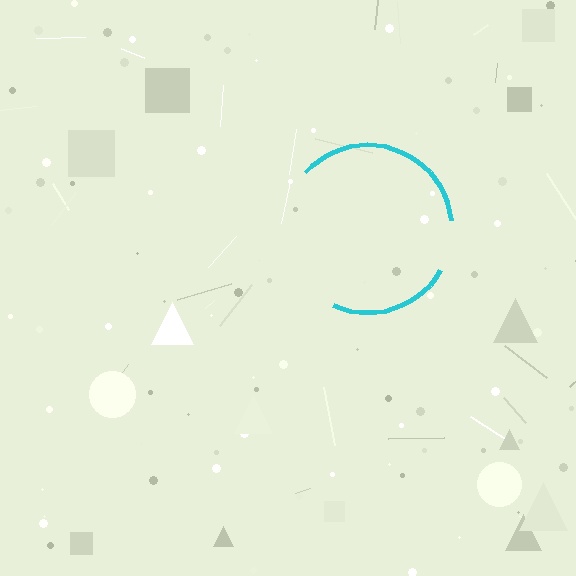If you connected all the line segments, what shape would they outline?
They would outline a circle.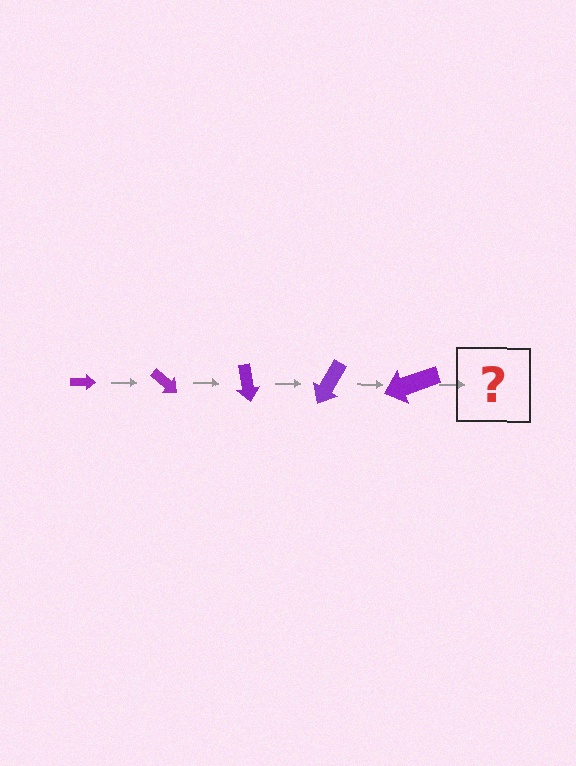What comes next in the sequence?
The next element should be an arrow, larger than the previous one and rotated 200 degrees from the start.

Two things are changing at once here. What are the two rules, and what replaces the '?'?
The two rules are that the arrow grows larger each step and it rotates 40 degrees each step. The '?' should be an arrow, larger than the previous one and rotated 200 degrees from the start.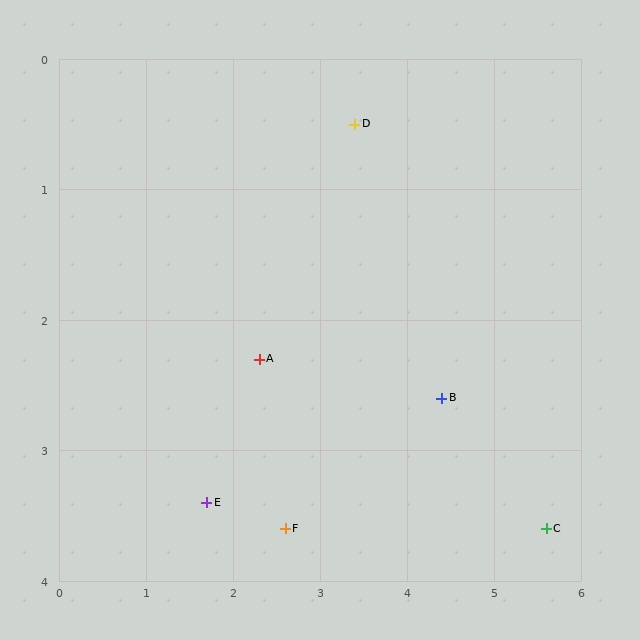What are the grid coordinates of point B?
Point B is at approximately (4.4, 2.6).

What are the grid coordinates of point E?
Point E is at approximately (1.7, 3.4).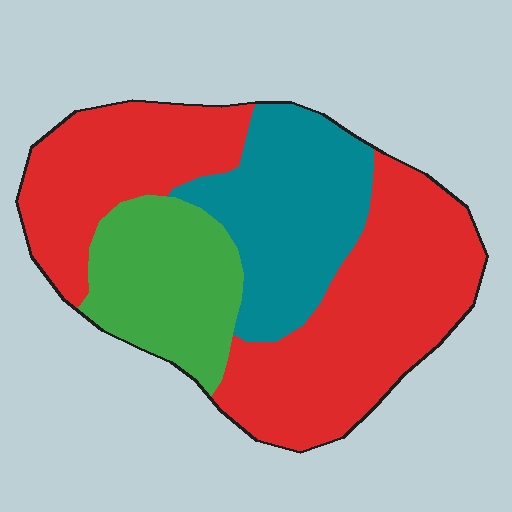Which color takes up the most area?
Red, at roughly 55%.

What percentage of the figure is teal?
Teal takes up less than a quarter of the figure.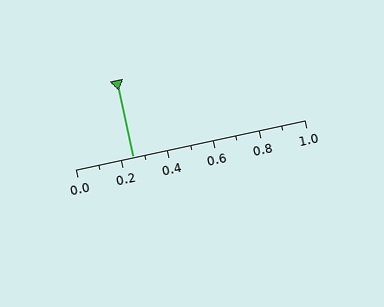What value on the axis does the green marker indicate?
The marker indicates approximately 0.25.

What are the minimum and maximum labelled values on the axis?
The axis runs from 0.0 to 1.0.